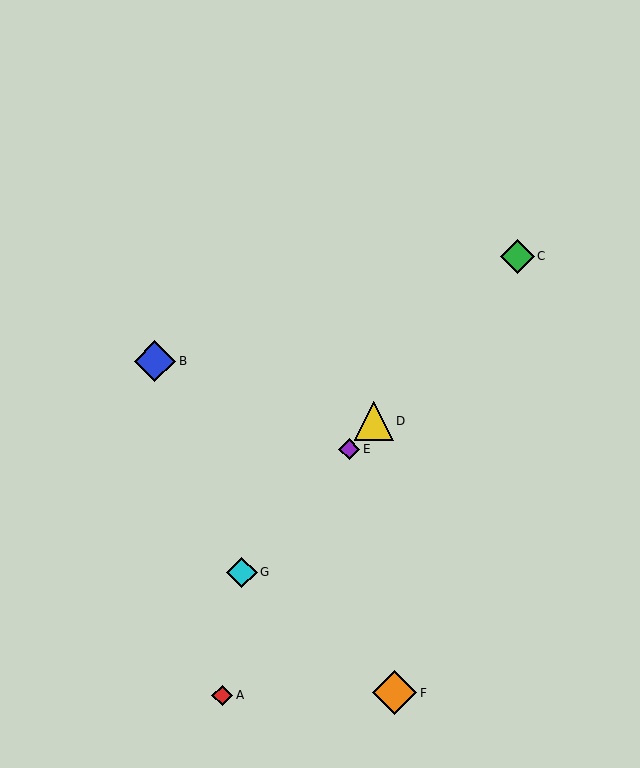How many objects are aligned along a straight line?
4 objects (C, D, E, G) are aligned along a straight line.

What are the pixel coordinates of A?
Object A is at (222, 695).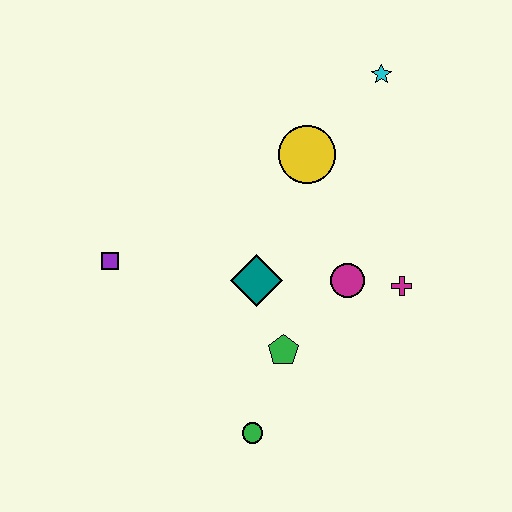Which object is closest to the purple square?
The teal diamond is closest to the purple square.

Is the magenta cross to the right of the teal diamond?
Yes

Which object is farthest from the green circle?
The cyan star is farthest from the green circle.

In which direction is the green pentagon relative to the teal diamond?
The green pentagon is below the teal diamond.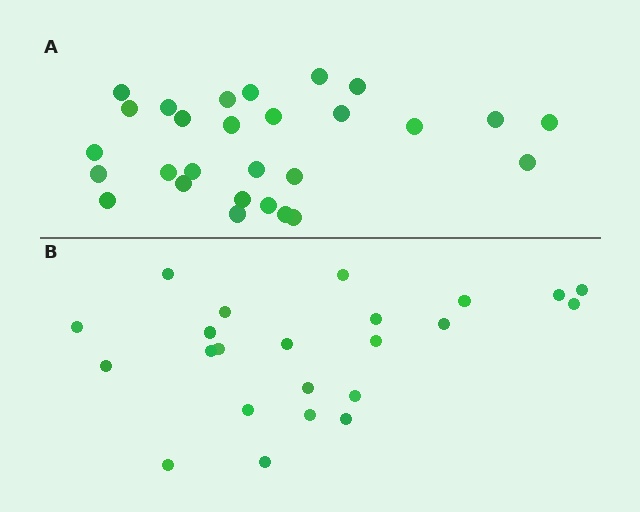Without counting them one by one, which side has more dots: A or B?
Region A (the top region) has more dots.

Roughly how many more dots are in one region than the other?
Region A has about 5 more dots than region B.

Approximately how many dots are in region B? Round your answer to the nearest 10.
About 20 dots. (The exact count is 23, which rounds to 20.)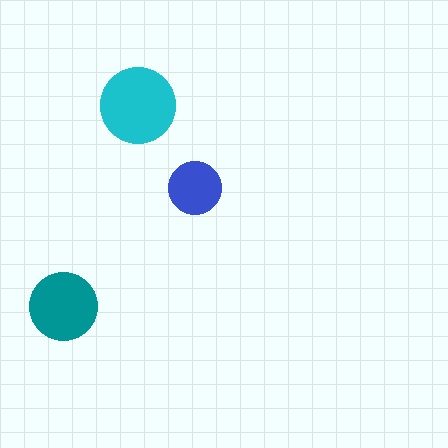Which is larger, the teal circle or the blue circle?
The teal one.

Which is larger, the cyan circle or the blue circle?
The cyan one.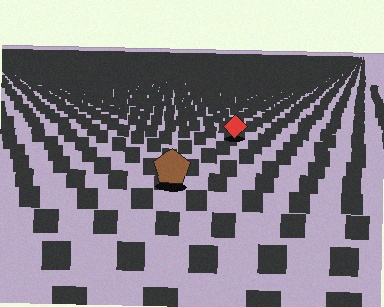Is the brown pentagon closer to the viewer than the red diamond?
Yes. The brown pentagon is closer — you can tell from the texture gradient: the ground texture is coarser near it.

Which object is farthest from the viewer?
The red diamond is farthest from the viewer. It appears smaller and the ground texture around it is denser.